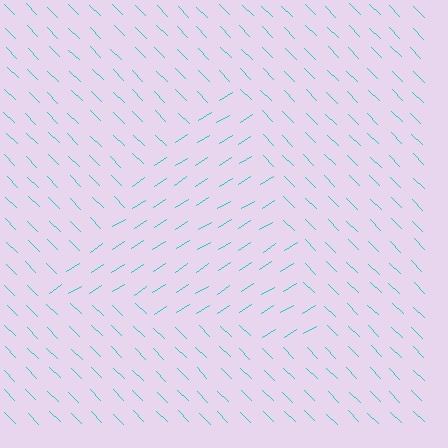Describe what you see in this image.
The image is filled with small cyan line segments. A triangle region in the image has lines oriented differently from the surrounding lines, creating a visible texture boundary.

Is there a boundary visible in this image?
Yes, there is a texture boundary formed by a change in line orientation.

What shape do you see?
I see a triangle.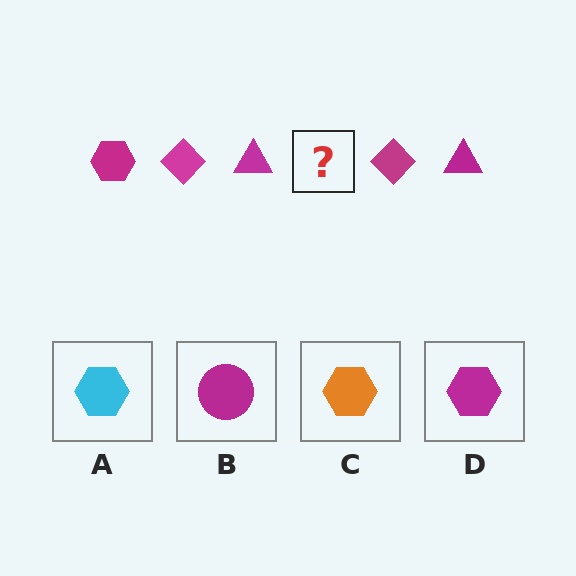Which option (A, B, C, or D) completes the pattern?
D.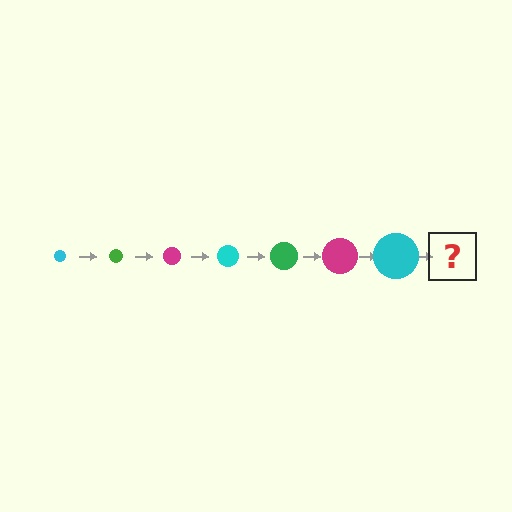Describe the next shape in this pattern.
It should be a green circle, larger than the previous one.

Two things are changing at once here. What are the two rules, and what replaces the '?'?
The two rules are that the circle grows larger each step and the color cycles through cyan, green, and magenta. The '?' should be a green circle, larger than the previous one.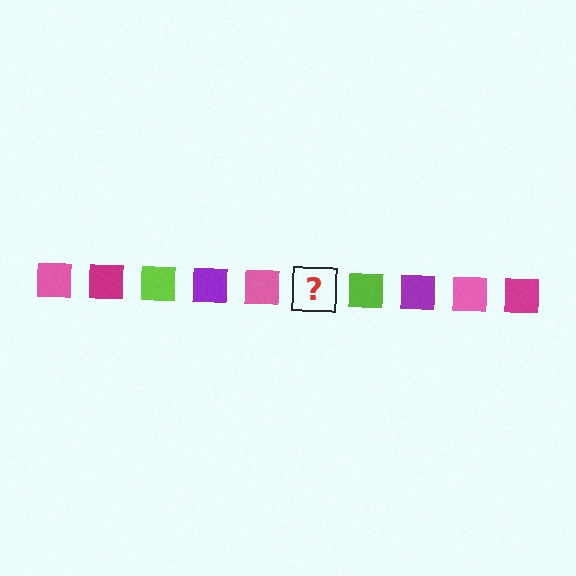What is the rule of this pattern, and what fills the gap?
The rule is that the pattern cycles through pink, magenta, lime, purple squares. The gap should be filled with a magenta square.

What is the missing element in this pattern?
The missing element is a magenta square.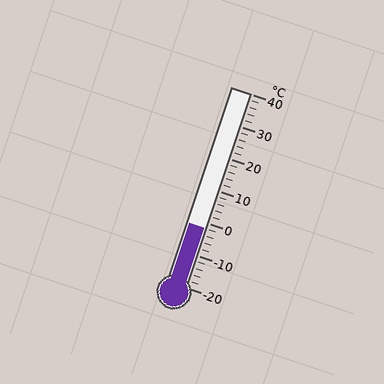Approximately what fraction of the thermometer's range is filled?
The thermometer is filled to approximately 30% of its range.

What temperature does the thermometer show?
The thermometer shows approximately -2°C.